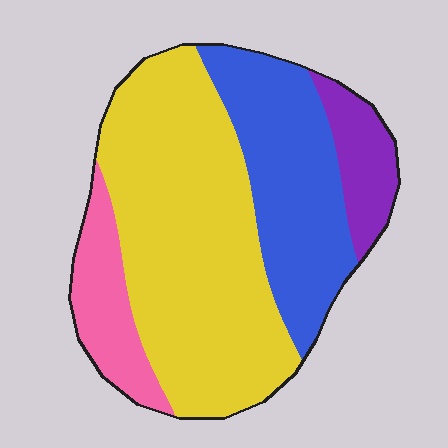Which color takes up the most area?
Yellow, at roughly 50%.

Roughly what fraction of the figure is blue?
Blue covers about 25% of the figure.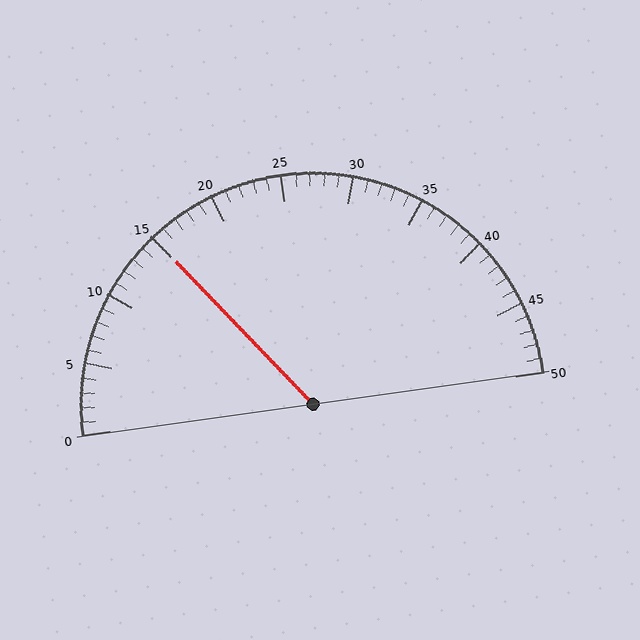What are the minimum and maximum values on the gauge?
The gauge ranges from 0 to 50.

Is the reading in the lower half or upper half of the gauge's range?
The reading is in the lower half of the range (0 to 50).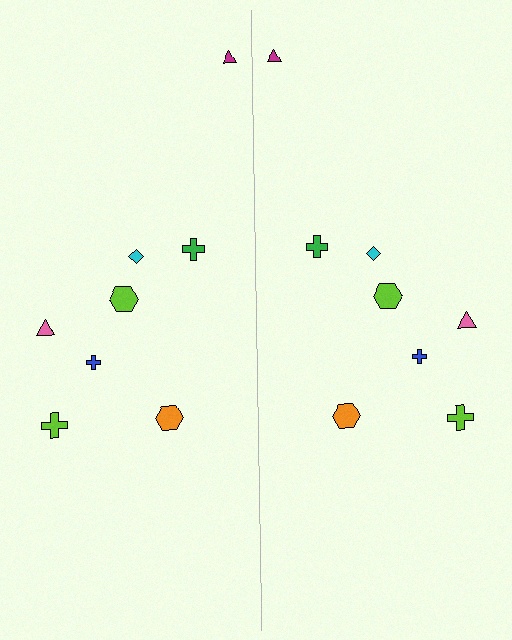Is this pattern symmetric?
Yes, this pattern has bilateral (reflection) symmetry.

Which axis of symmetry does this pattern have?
The pattern has a vertical axis of symmetry running through the center of the image.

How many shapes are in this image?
There are 16 shapes in this image.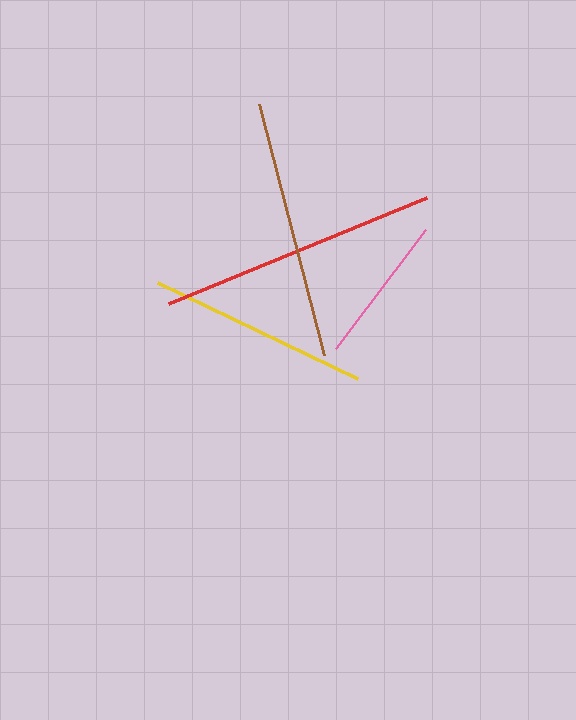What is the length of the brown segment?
The brown segment is approximately 259 pixels long.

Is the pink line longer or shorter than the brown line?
The brown line is longer than the pink line.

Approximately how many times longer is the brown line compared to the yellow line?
The brown line is approximately 1.2 times the length of the yellow line.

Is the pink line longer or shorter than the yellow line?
The yellow line is longer than the pink line.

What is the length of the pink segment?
The pink segment is approximately 150 pixels long.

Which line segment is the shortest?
The pink line is the shortest at approximately 150 pixels.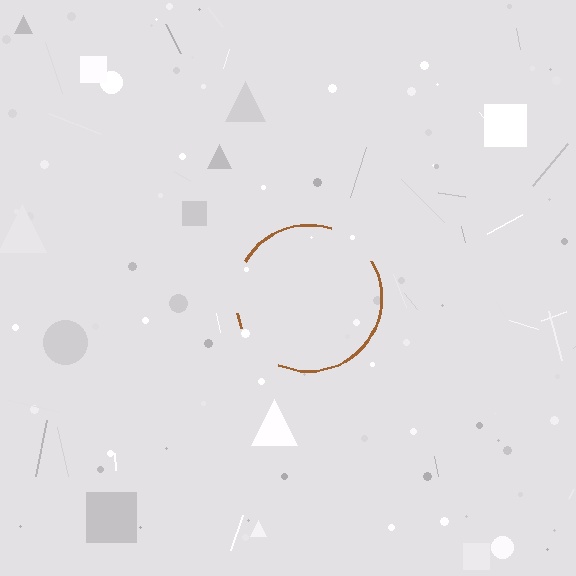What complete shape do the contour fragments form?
The contour fragments form a circle.